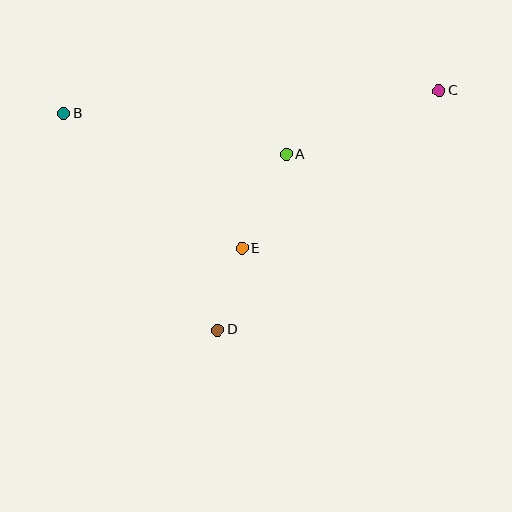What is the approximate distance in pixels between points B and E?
The distance between B and E is approximately 223 pixels.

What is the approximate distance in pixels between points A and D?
The distance between A and D is approximately 188 pixels.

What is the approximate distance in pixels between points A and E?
The distance between A and E is approximately 104 pixels.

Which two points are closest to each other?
Points D and E are closest to each other.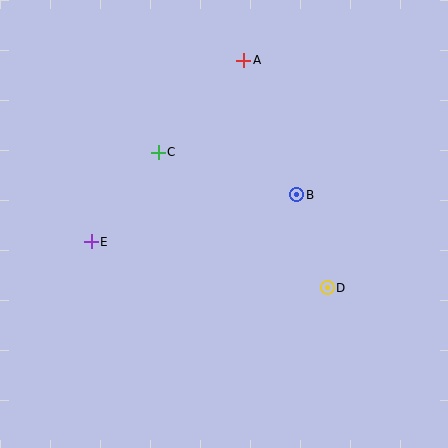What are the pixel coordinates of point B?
Point B is at (297, 195).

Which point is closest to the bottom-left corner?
Point E is closest to the bottom-left corner.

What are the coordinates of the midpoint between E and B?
The midpoint between E and B is at (194, 218).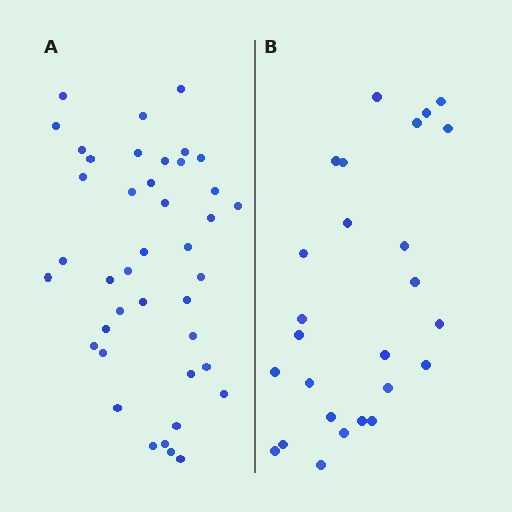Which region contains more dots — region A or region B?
Region A (the left region) has more dots.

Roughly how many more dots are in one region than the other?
Region A has approximately 15 more dots than region B.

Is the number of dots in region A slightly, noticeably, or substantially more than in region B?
Region A has substantially more. The ratio is roughly 1.6 to 1.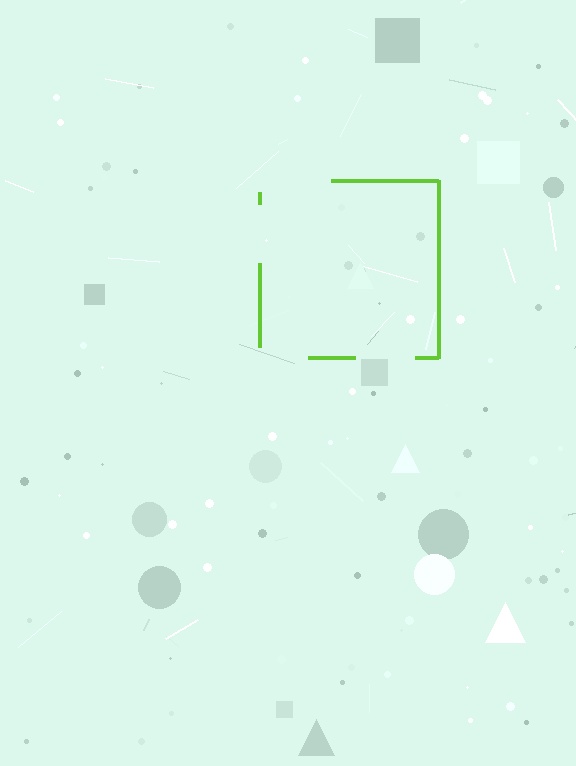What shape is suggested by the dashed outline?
The dashed outline suggests a square.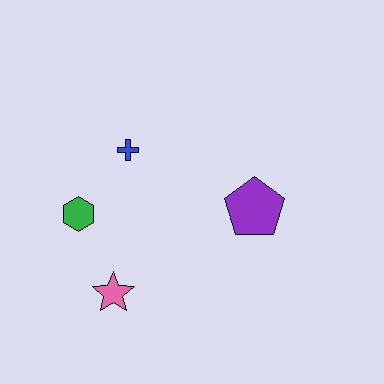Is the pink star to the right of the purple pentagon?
No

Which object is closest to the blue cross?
The green hexagon is closest to the blue cross.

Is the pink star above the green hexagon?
No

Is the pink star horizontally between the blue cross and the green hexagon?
Yes